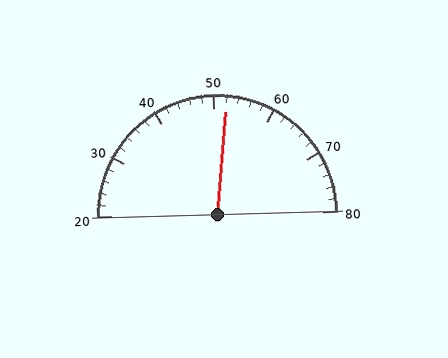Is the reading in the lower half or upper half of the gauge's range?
The reading is in the upper half of the range (20 to 80).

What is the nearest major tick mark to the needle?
The nearest major tick mark is 50.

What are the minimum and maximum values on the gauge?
The gauge ranges from 20 to 80.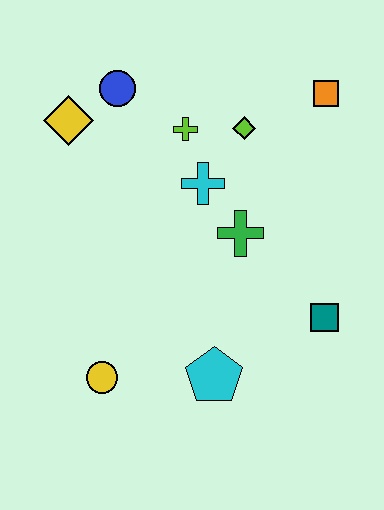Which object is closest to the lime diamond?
The lime cross is closest to the lime diamond.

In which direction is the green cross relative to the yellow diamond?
The green cross is to the right of the yellow diamond.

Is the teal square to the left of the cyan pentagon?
No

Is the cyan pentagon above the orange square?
No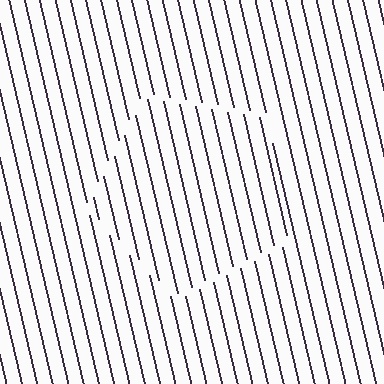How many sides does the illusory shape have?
5 sides — the line-ends trace a pentagon.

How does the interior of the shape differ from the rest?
The interior of the shape contains the same grating, shifted by half a period — the contour is defined by the phase discontinuity where line-ends from the inner and outer gratings abut.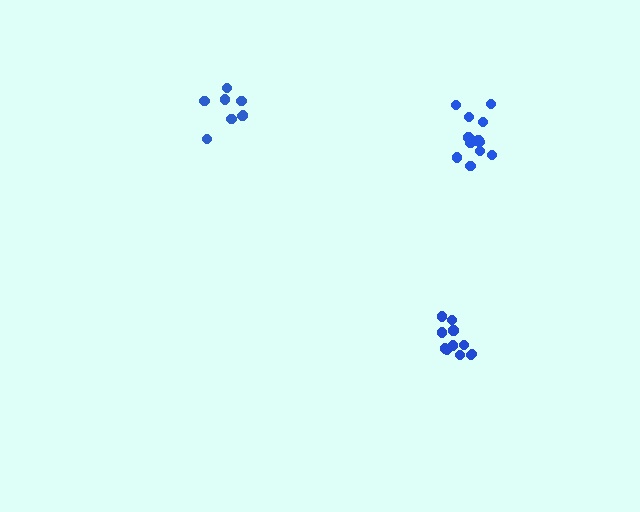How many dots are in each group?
Group 1: 11 dots, Group 2: 8 dots, Group 3: 13 dots (32 total).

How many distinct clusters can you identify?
There are 3 distinct clusters.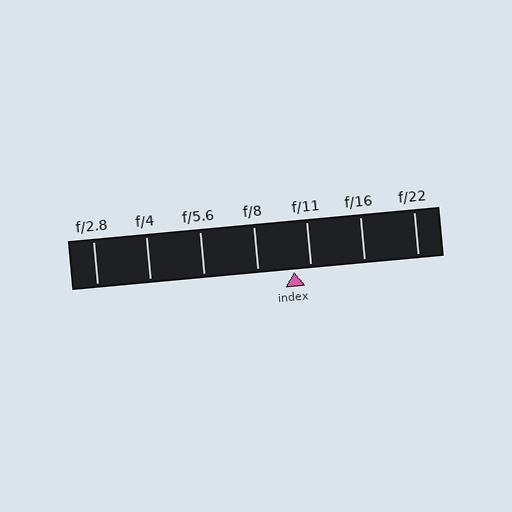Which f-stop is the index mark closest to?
The index mark is closest to f/11.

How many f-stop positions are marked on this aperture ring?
There are 7 f-stop positions marked.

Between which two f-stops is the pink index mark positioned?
The index mark is between f/8 and f/11.